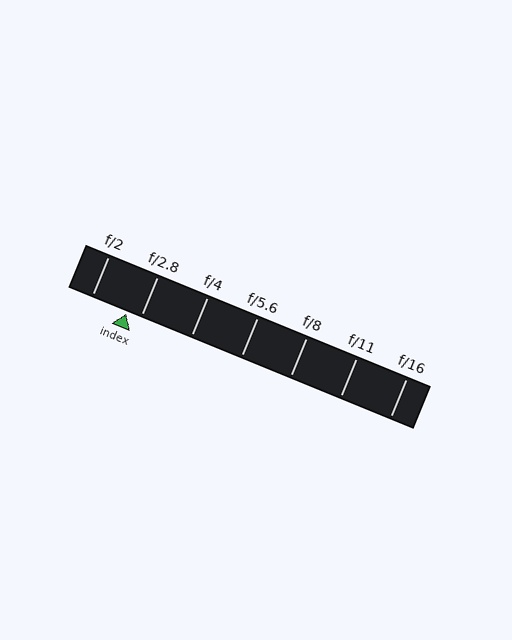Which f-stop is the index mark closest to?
The index mark is closest to f/2.8.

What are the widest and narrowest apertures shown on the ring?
The widest aperture shown is f/2 and the narrowest is f/16.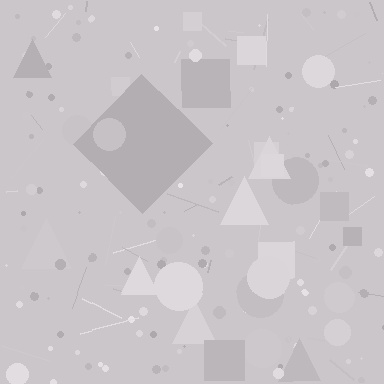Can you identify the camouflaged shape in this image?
The camouflaged shape is a diamond.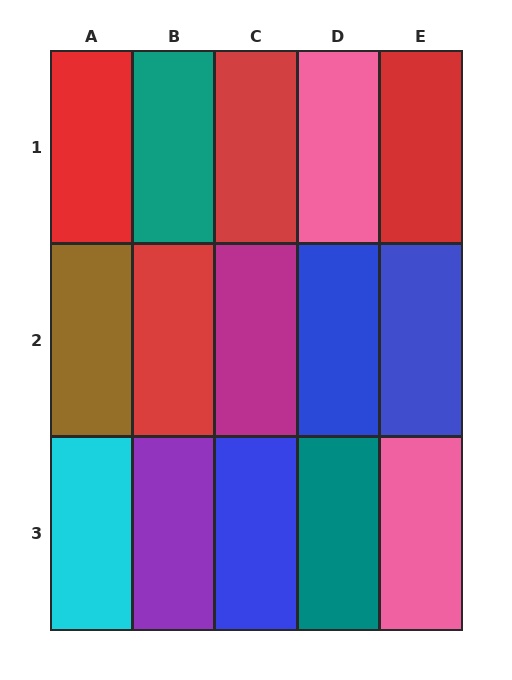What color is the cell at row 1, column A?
Red.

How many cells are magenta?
1 cell is magenta.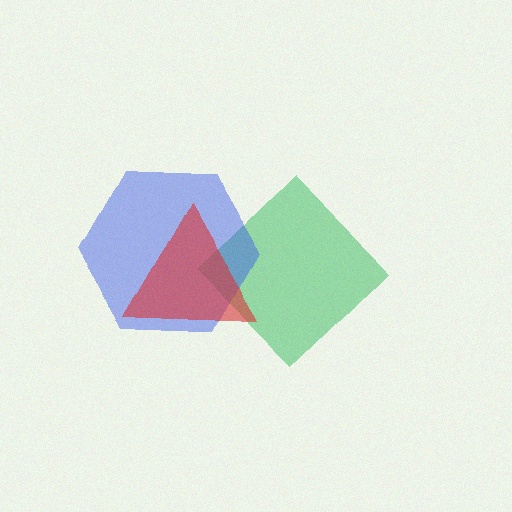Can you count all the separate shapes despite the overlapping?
Yes, there are 3 separate shapes.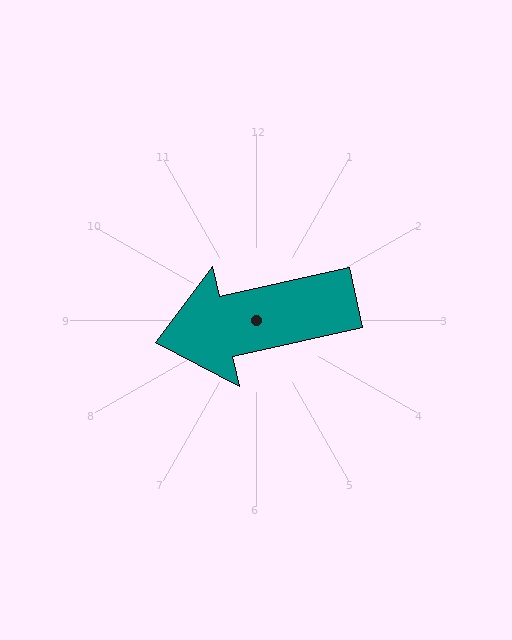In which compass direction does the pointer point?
West.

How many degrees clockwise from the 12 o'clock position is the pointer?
Approximately 257 degrees.